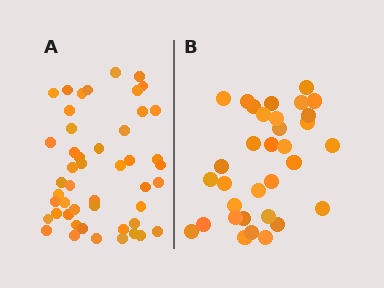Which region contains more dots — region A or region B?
Region A (the left region) has more dots.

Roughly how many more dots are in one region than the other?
Region A has approximately 15 more dots than region B.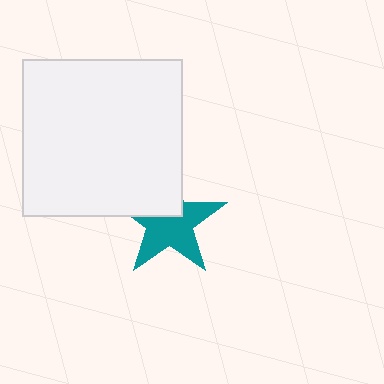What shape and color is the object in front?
The object in front is a white rectangle.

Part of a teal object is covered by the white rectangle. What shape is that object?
It is a star.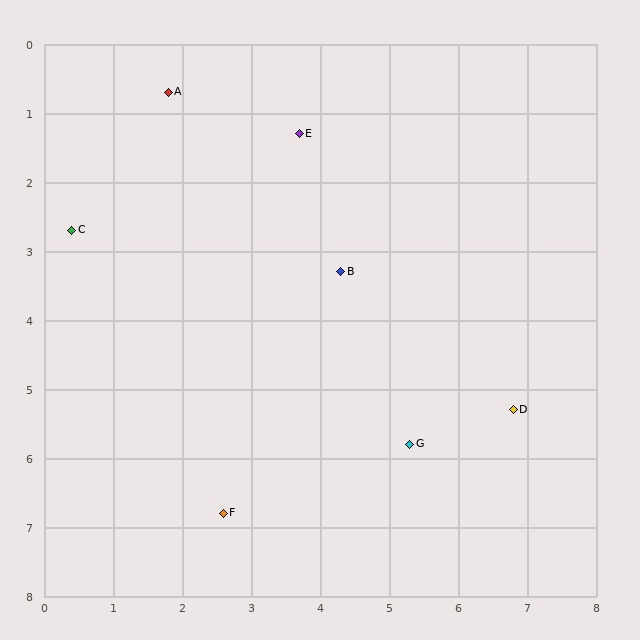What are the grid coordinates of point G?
Point G is at approximately (5.3, 5.8).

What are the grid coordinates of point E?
Point E is at approximately (3.7, 1.3).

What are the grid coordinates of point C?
Point C is at approximately (0.4, 2.7).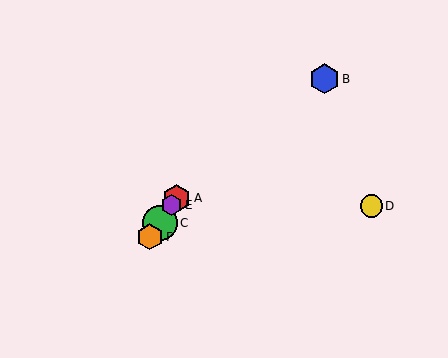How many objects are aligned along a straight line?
4 objects (A, C, E, F) are aligned along a straight line.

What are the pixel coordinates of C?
Object C is at (160, 223).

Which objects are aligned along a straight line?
Objects A, C, E, F are aligned along a straight line.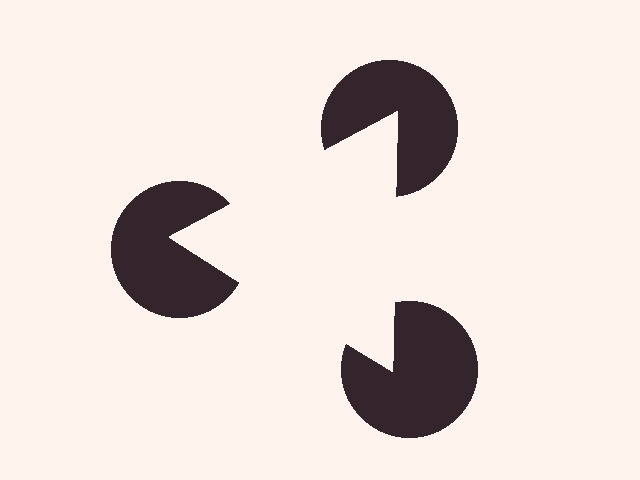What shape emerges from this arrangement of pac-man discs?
An illusory triangle — its edges are inferred from the aligned wedge cuts in the pac-man discs, not physically drawn.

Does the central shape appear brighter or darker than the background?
It typically appears slightly brighter than the background, even though no actual brightness change is drawn.